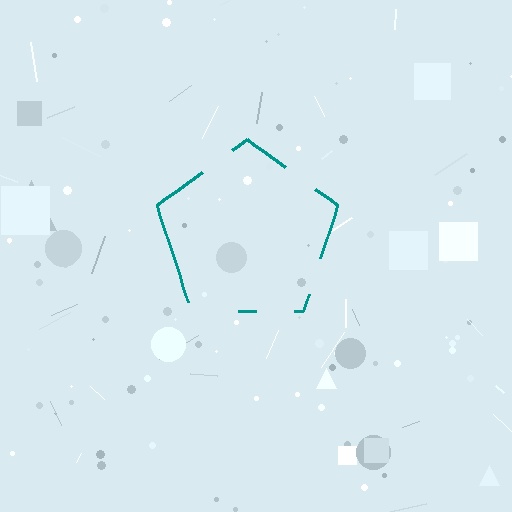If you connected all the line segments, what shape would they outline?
They would outline a pentagon.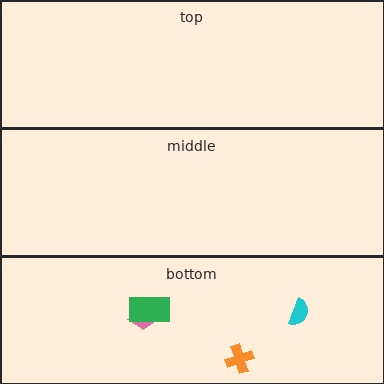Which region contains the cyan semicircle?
The bottom region.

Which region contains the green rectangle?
The bottom region.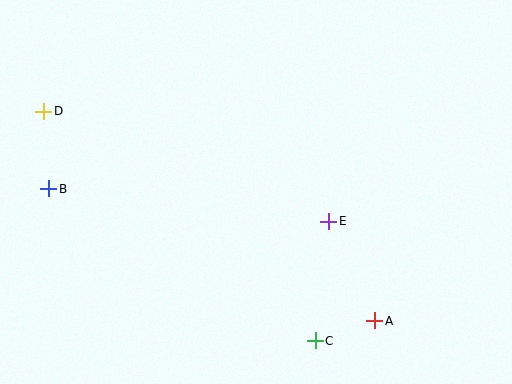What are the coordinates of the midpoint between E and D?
The midpoint between E and D is at (186, 166).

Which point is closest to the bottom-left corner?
Point B is closest to the bottom-left corner.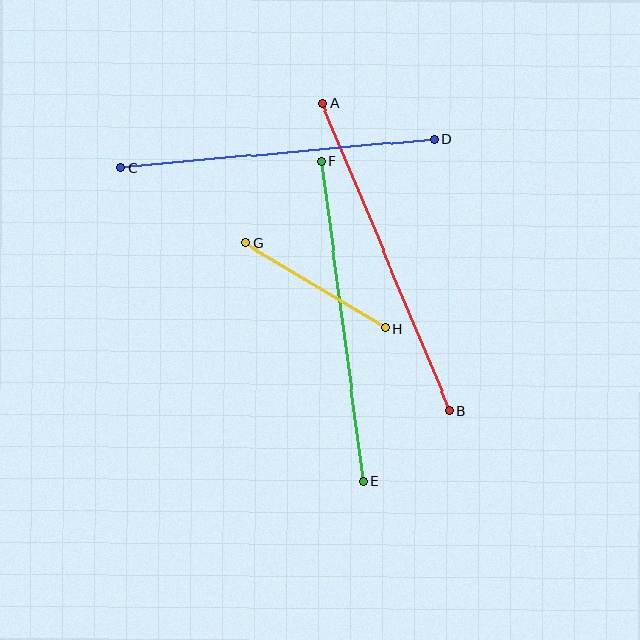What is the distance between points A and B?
The distance is approximately 333 pixels.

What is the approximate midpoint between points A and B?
The midpoint is at approximately (386, 257) pixels.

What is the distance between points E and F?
The distance is approximately 323 pixels.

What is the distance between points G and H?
The distance is approximately 164 pixels.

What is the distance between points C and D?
The distance is approximately 315 pixels.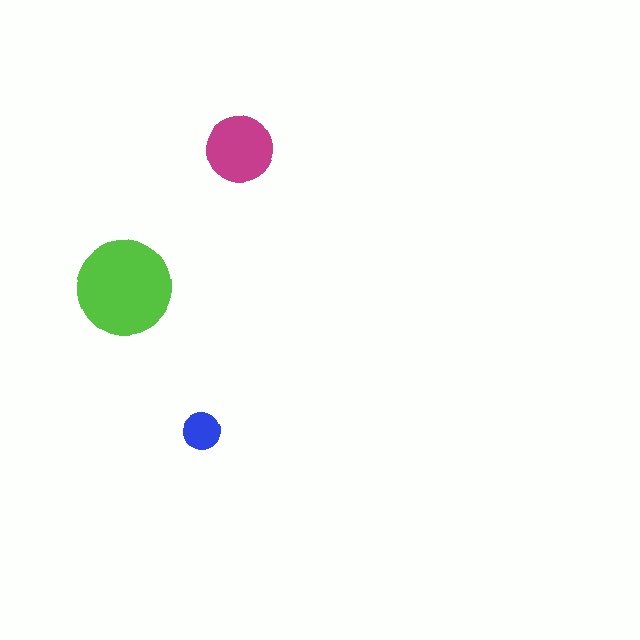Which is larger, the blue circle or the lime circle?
The lime one.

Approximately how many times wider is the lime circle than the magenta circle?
About 1.5 times wider.